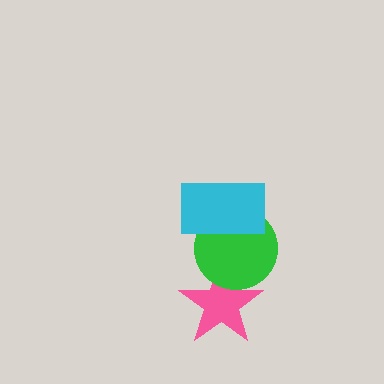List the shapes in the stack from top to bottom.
From top to bottom: the cyan rectangle, the green circle, the pink star.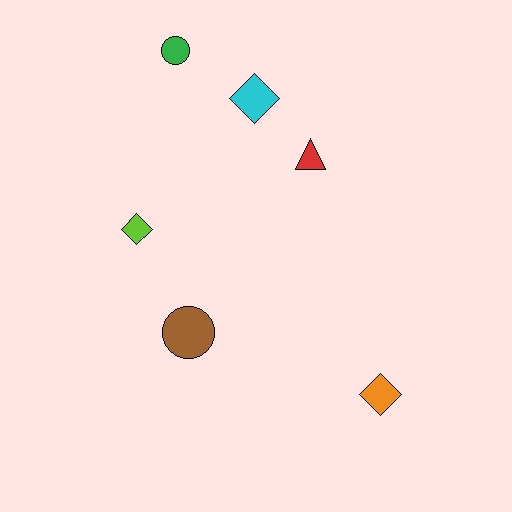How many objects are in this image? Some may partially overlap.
There are 6 objects.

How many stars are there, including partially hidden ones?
There are no stars.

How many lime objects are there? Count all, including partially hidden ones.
There is 1 lime object.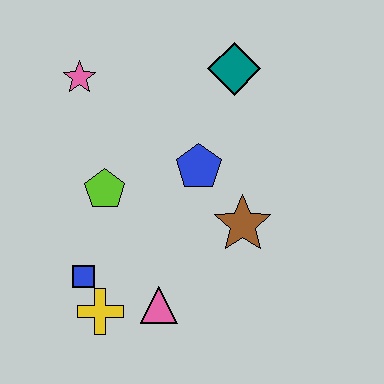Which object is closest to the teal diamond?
The blue pentagon is closest to the teal diamond.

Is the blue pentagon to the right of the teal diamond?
No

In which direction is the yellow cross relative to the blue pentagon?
The yellow cross is below the blue pentagon.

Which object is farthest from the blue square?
The teal diamond is farthest from the blue square.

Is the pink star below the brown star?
No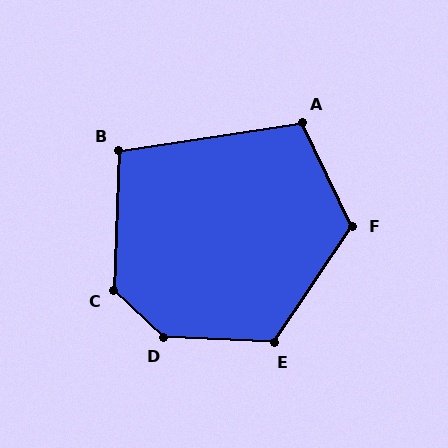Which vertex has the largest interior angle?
D, at approximately 139 degrees.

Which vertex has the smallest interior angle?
B, at approximately 101 degrees.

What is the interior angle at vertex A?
Approximately 107 degrees (obtuse).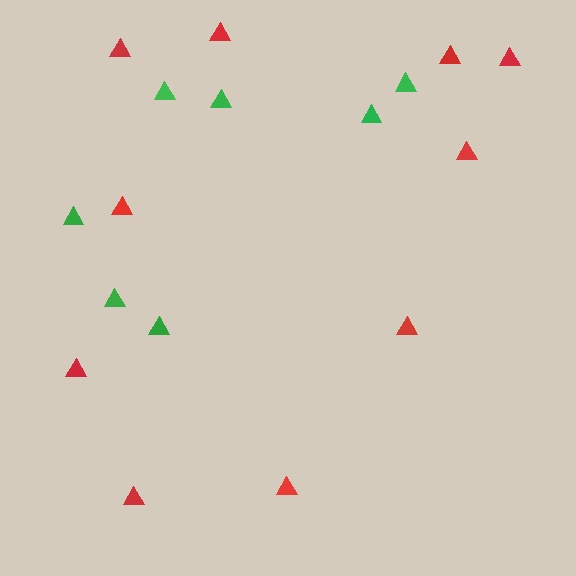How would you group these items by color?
There are 2 groups: one group of green triangles (7) and one group of red triangles (10).